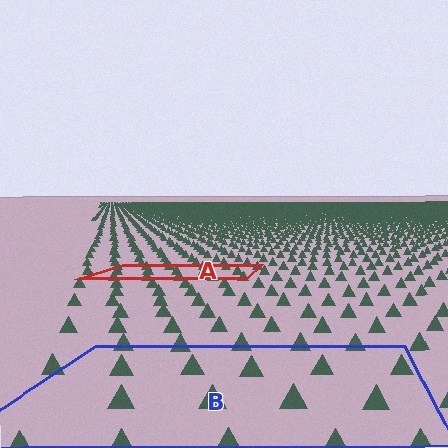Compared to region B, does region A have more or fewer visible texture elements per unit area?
Region A has more texture elements per unit area — they are packed more densely because it is farther away.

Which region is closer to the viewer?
Region B is closer. The texture elements there are larger and more spread out.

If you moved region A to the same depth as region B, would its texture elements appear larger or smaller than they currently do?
They would appear larger. At a closer depth, the same texture elements are projected at a bigger on-screen size.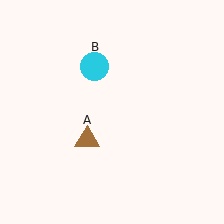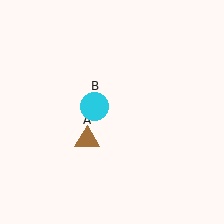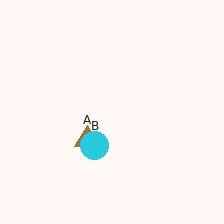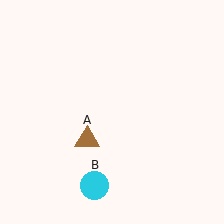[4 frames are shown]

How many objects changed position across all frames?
1 object changed position: cyan circle (object B).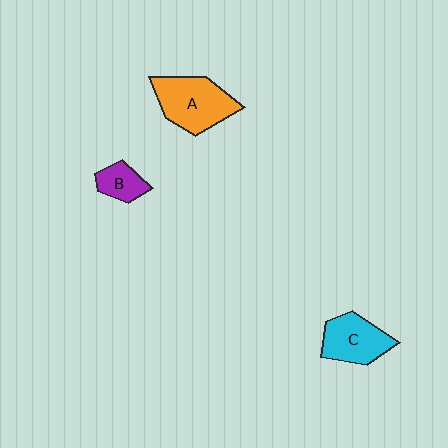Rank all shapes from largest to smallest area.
From largest to smallest: A (orange), C (cyan), B (purple).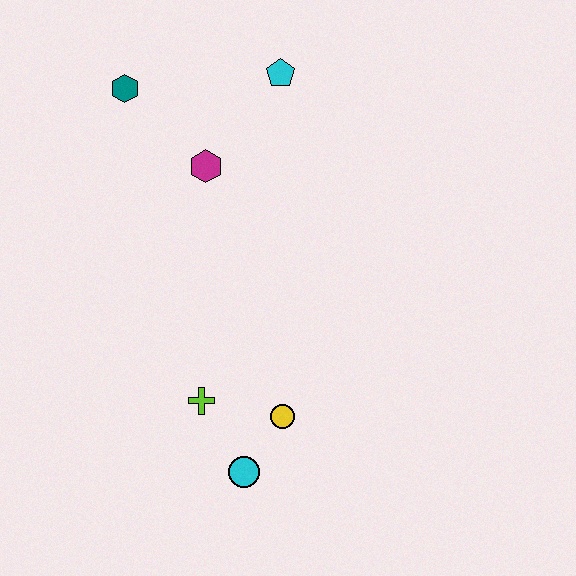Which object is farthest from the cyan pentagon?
The cyan circle is farthest from the cyan pentagon.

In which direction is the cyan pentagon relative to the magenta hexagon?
The cyan pentagon is above the magenta hexagon.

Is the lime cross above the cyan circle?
Yes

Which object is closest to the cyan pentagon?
The magenta hexagon is closest to the cyan pentagon.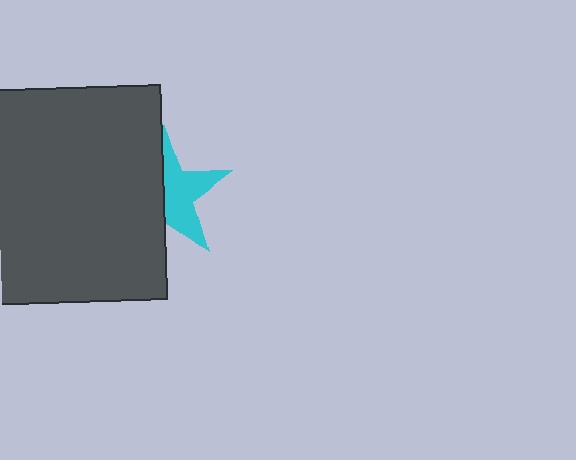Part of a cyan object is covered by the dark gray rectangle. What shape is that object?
It is a star.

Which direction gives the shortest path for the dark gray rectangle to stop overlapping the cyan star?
Moving left gives the shortest separation.